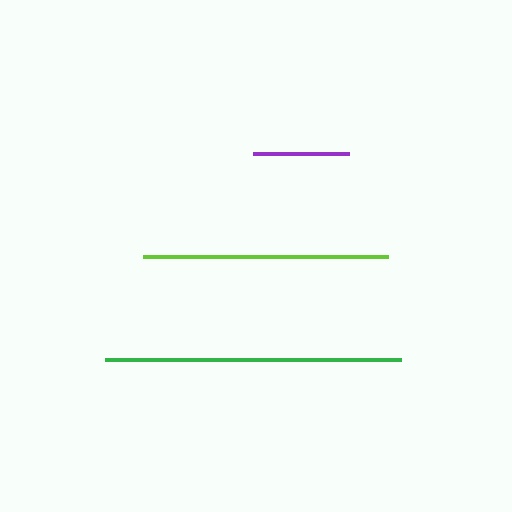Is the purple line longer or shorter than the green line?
The green line is longer than the purple line.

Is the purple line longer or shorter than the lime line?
The lime line is longer than the purple line.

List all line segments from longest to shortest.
From longest to shortest: green, lime, purple.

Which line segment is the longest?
The green line is the longest at approximately 296 pixels.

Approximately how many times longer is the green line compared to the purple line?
The green line is approximately 3.1 times the length of the purple line.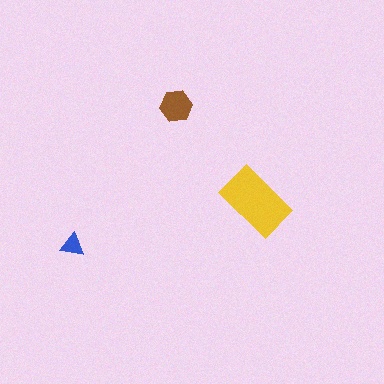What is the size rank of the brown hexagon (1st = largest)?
2nd.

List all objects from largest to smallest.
The yellow rectangle, the brown hexagon, the blue triangle.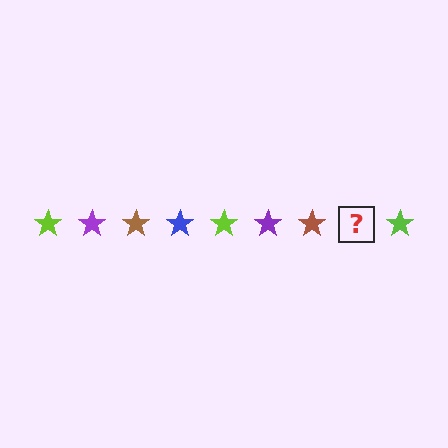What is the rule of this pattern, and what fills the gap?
The rule is that the pattern cycles through lime, purple, brown, blue stars. The gap should be filled with a blue star.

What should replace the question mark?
The question mark should be replaced with a blue star.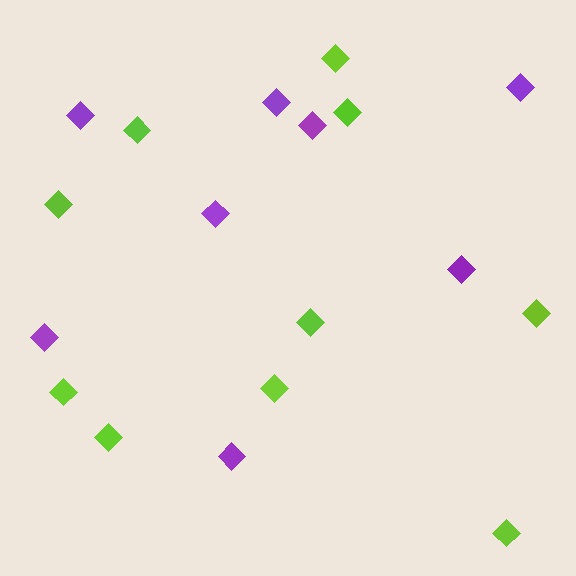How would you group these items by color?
There are 2 groups: one group of lime diamonds (10) and one group of purple diamonds (8).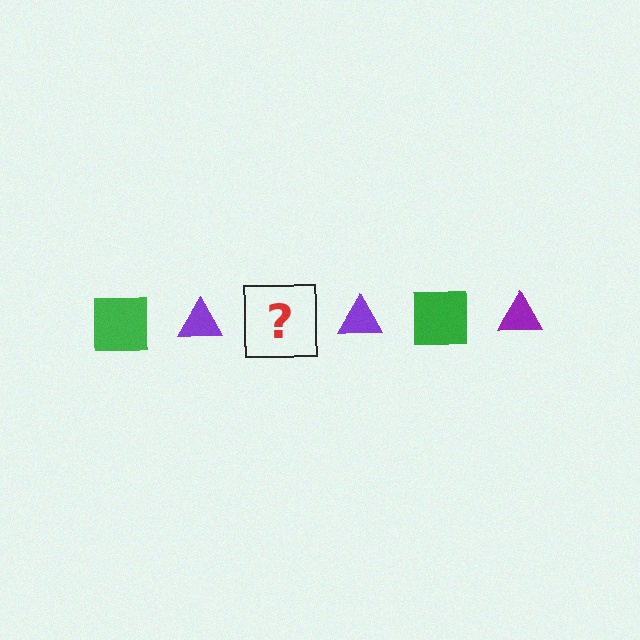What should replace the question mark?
The question mark should be replaced with a green square.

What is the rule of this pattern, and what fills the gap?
The rule is that the pattern alternates between green square and purple triangle. The gap should be filled with a green square.